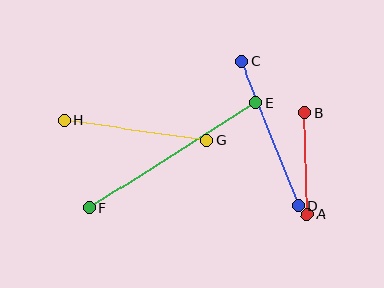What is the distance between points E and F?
The distance is approximately 198 pixels.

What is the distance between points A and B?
The distance is approximately 102 pixels.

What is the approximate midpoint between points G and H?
The midpoint is at approximately (135, 130) pixels.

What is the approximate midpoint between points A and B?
The midpoint is at approximately (306, 163) pixels.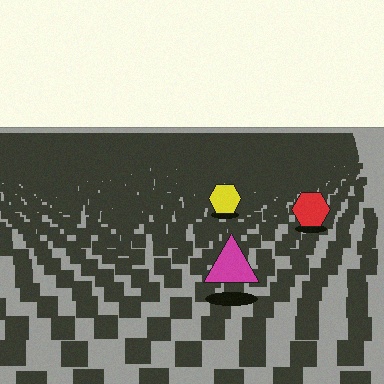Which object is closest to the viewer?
The magenta triangle is closest. The texture marks near it are larger and more spread out.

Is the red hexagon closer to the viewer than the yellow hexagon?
Yes. The red hexagon is closer — you can tell from the texture gradient: the ground texture is coarser near it.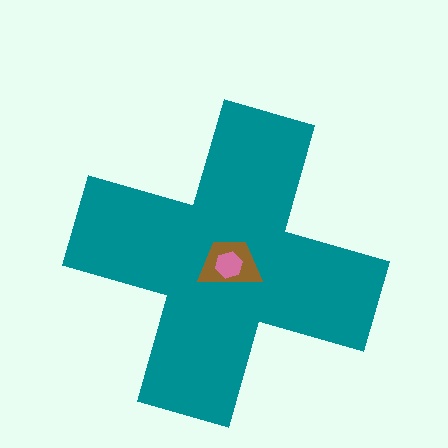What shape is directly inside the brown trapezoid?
The pink hexagon.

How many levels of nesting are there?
3.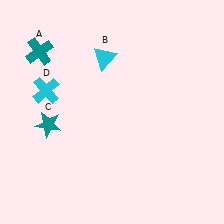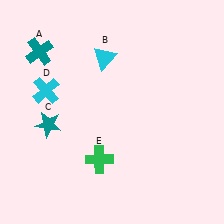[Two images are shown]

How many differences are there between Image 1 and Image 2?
There is 1 difference between the two images.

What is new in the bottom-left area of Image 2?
A green cross (E) was added in the bottom-left area of Image 2.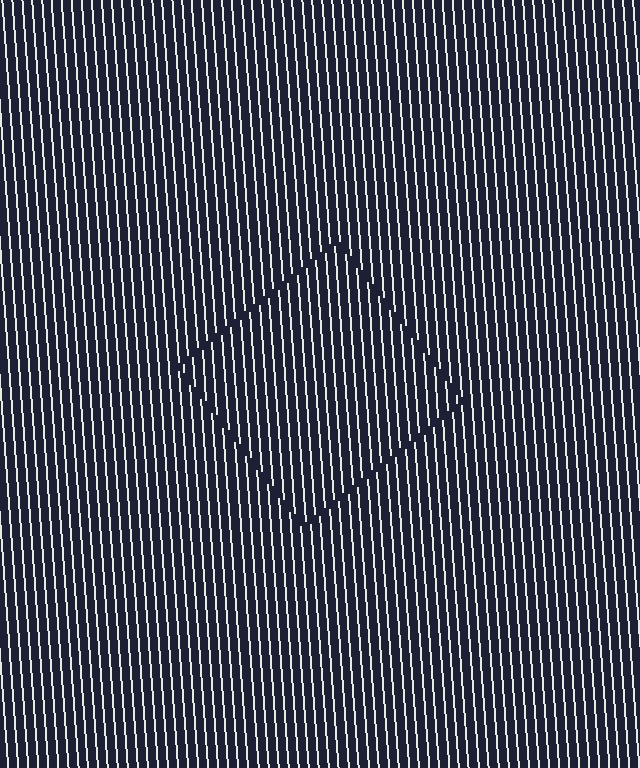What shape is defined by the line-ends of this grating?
An illusory square. The interior of the shape contains the same grating, shifted by half a period — the contour is defined by the phase discontinuity where line-ends from the inner and outer gratings abut.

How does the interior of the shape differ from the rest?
The interior of the shape contains the same grating, shifted by half a period — the contour is defined by the phase discontinuity where line-ends from the inner and outer gratings abut.